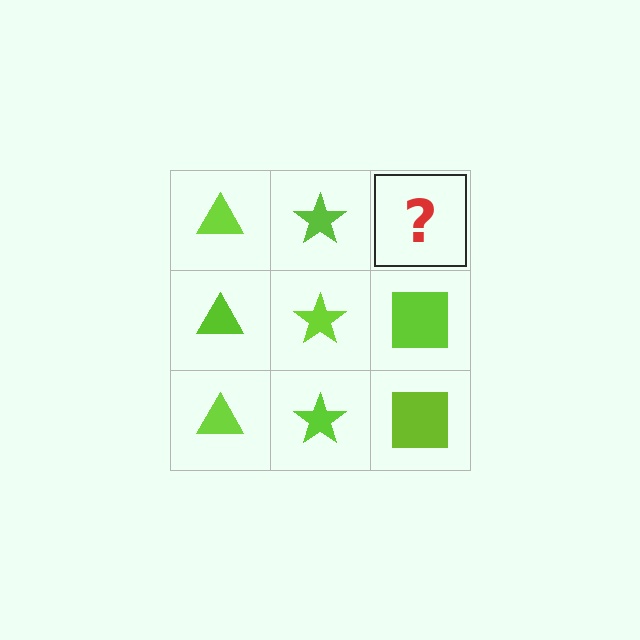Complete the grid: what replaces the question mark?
The question mark should be replaced with a lime square.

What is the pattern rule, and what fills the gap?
The rule is that each column has a consistent shape. The gap should be filled with a lime square.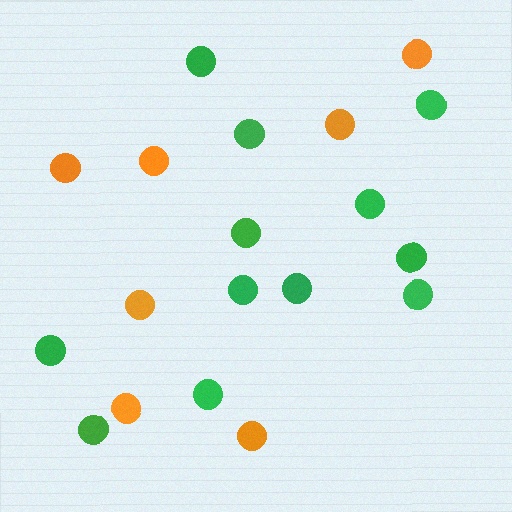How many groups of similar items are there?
There are 2 groups: one group of orange circles (7) and one group of green circles (12).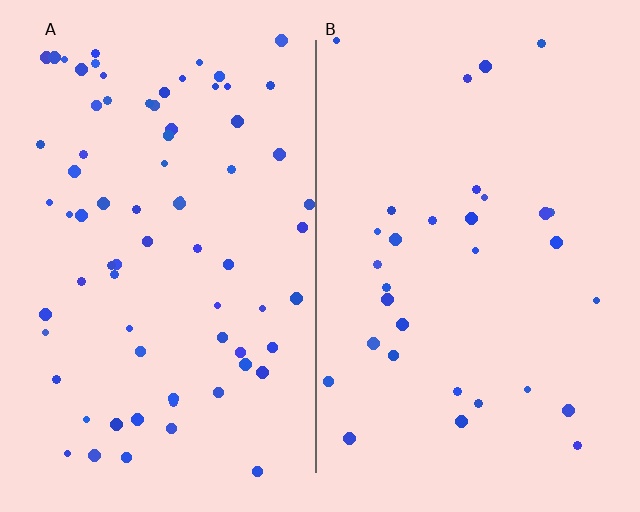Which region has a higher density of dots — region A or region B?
A (the left).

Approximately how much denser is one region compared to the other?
Approximately 2.4× — region A over region B.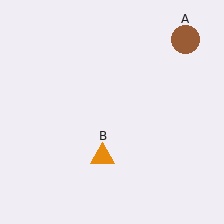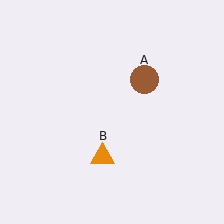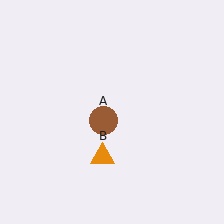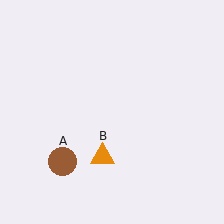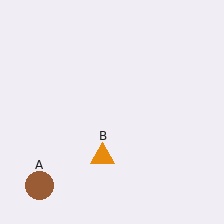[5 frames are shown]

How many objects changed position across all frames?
1 object changed position: brown circle (object A).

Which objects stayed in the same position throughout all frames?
Orange triangle (object B) remained stationary.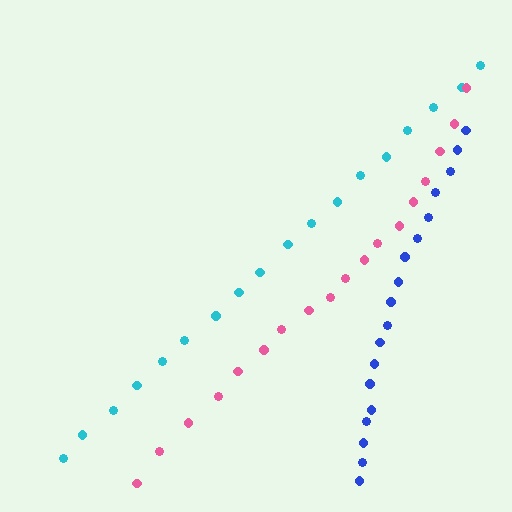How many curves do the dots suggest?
There are 3 distinct paths.